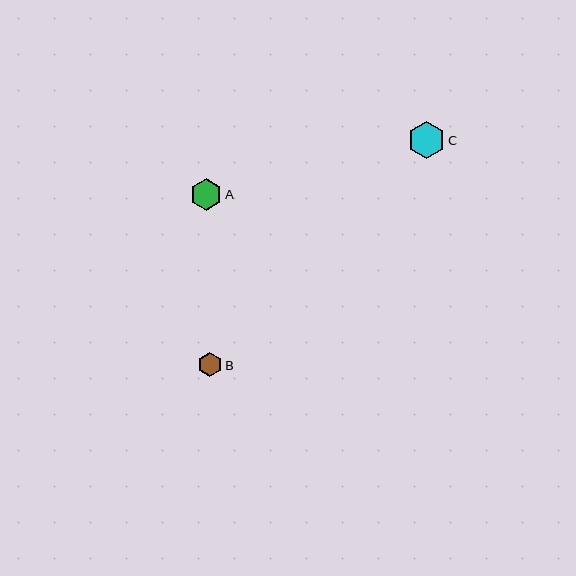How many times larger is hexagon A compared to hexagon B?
Hexagon A is approximately 1.3 times the size of hexagon B.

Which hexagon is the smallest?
Hexagon B is the smallest with a size of approximately 24 pixels.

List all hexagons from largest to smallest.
From largest to smallest: C, A, B.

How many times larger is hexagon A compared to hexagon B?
Hexagon A is approximately 1.3 times the size of hexagon B.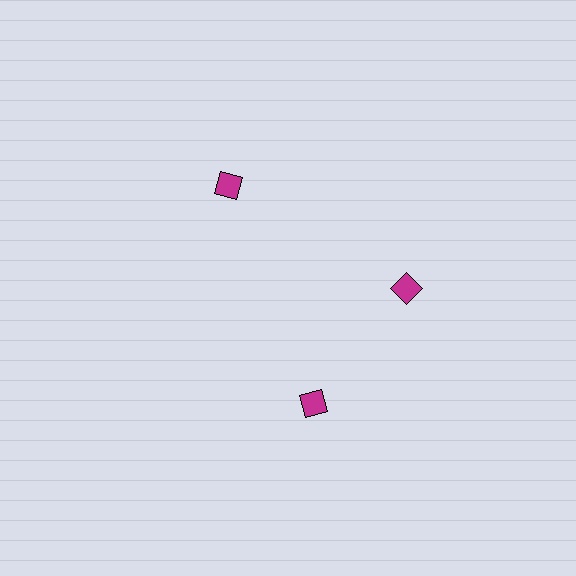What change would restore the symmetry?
The symmetry would be restored by rotating it back into even spacing with its neighbors so that all 3 diamonds sit at equal angles and equal distance from the center.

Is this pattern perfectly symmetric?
No. The 3 magenta diamonds are arranged in a ring, but one element near the 7 o'clock position is rotated out of alignment along the ring, breaking the 3-fold rotational symmetry.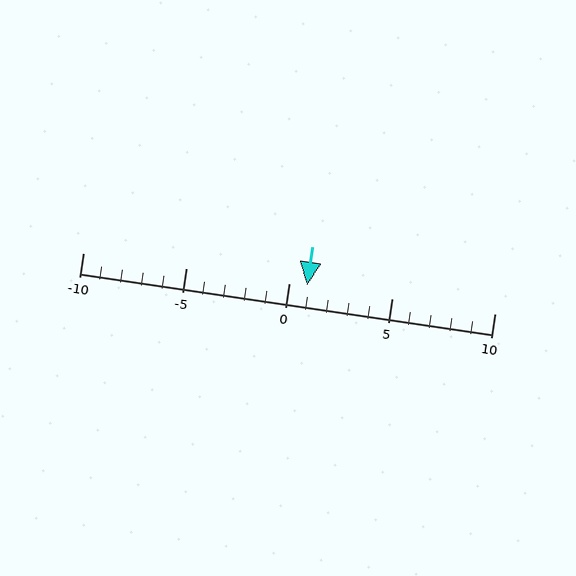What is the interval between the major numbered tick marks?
The major tick marks are spaced 5 units apart.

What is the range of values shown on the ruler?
The ruler shows values from -10 to 10.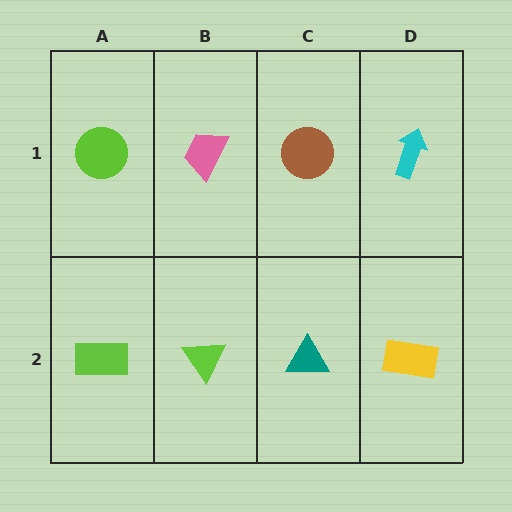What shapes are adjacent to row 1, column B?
A lime triangle (row 2, column B), a lime circle (row 1, column A), a brown circle (row 1, column C).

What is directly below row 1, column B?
A lime triangle.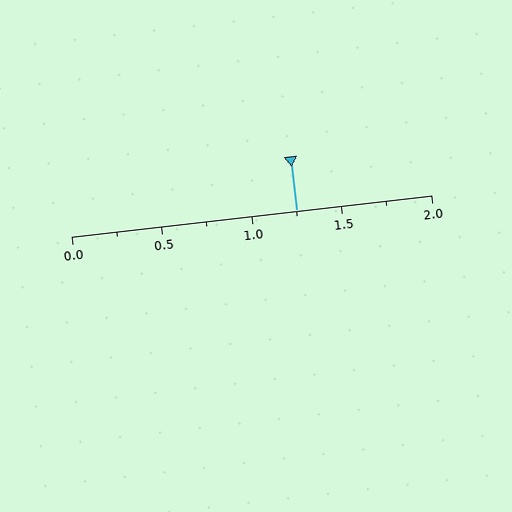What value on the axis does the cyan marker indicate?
The marker indicates approximately 1.25.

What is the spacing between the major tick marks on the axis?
The major ticks are spaced 0.5 apart.